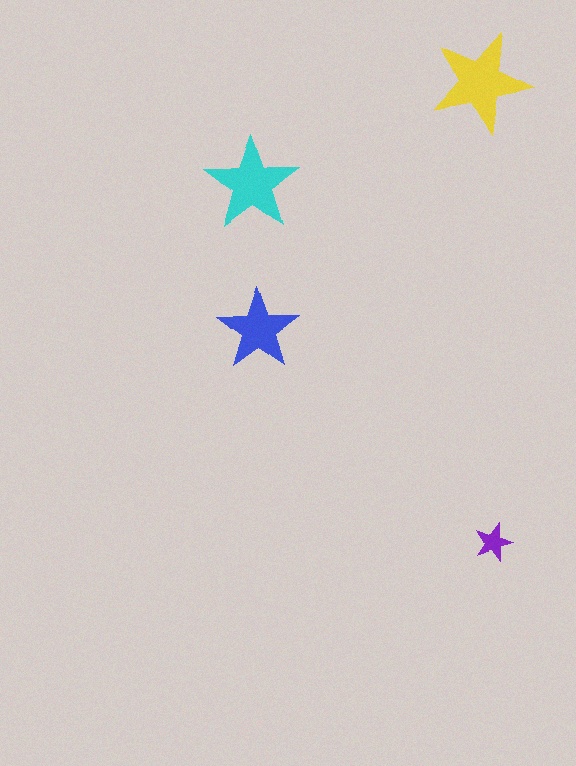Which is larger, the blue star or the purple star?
The blue one.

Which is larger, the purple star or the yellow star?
The yellow one.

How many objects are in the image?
There are 4 objects in the image.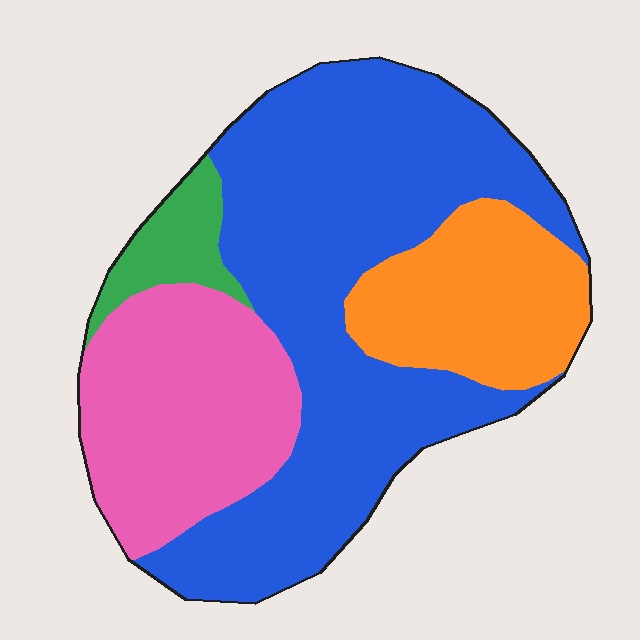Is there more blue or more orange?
Blue.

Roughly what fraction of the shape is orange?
Orange covers 18% of the shape.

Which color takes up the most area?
Blue, at roughly 55%.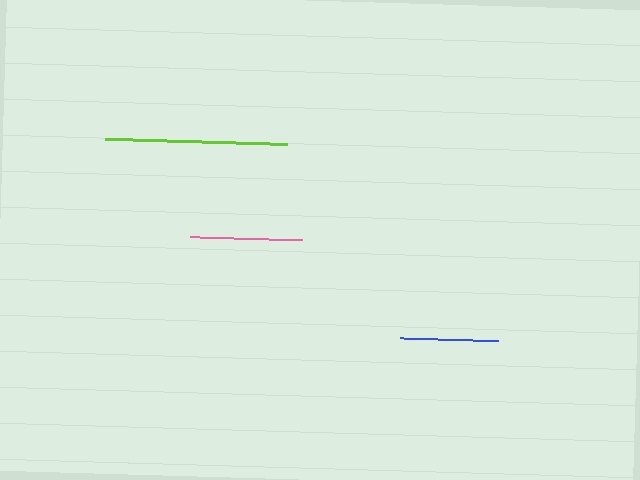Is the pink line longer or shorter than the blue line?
The pink line is longer than the blue line.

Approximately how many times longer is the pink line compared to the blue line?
The pink line is approximately 1.1 times the length of the blue line.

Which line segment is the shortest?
The blue line is the shortest at approximately 98 pixels.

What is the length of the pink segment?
The pink segment is approximately 112 pixels long.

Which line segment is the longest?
The lime line is the longest at approximately 181 pixels.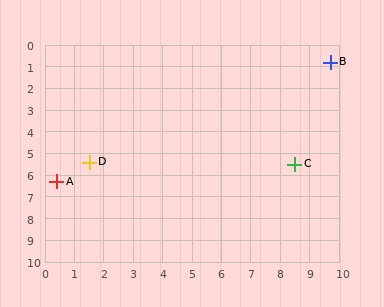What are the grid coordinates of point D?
Point D is at approximately (1.5, 5.4).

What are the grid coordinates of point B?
Point B is at approximately (9.7, 0.8).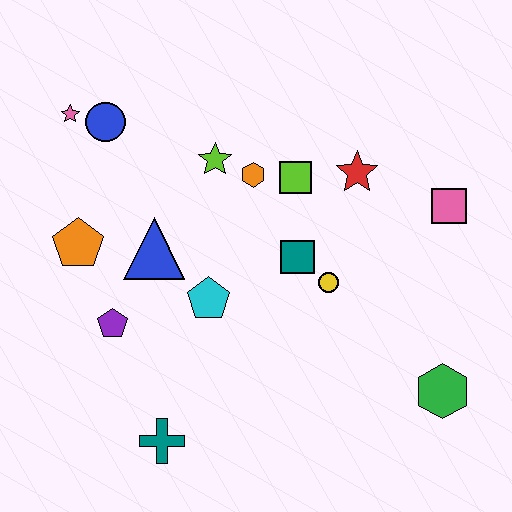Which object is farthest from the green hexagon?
The pink star is farthest from the green hexagon.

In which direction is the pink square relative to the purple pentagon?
The pink square is to the right of the purple pentagon.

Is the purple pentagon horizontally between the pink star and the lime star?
Yes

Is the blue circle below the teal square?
No